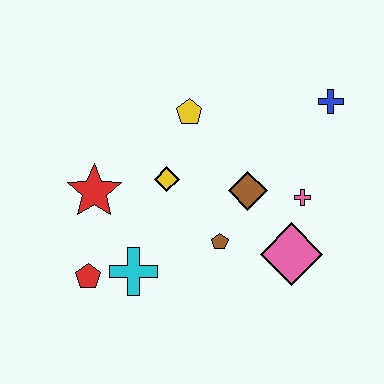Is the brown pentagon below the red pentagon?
No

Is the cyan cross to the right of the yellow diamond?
No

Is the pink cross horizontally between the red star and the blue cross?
Yes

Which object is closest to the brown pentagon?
The brown diamond is closest to the brown pentagon.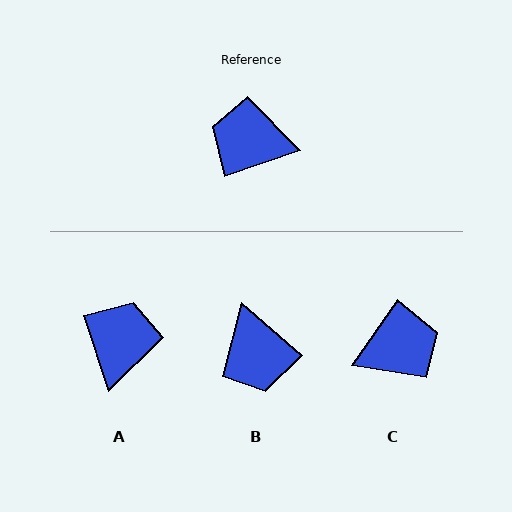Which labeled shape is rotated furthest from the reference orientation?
C, about 144 degrees away.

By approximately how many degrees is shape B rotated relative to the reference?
Approximately 120 degrees counter-clockwise.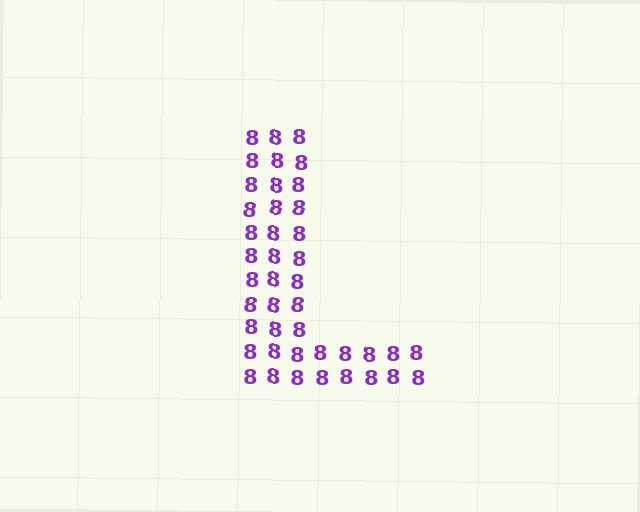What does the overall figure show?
The overall figure shows the letter L.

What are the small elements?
The small elements are digit 8's.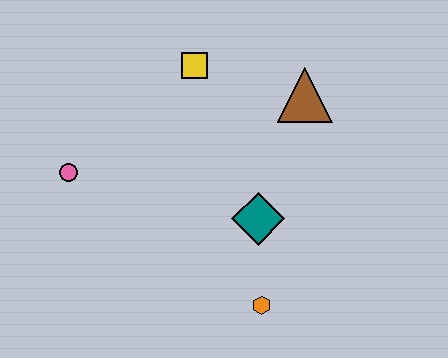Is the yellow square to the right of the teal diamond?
No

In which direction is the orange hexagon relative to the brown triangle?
The orange hexagon is below the brown triangle.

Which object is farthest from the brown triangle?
The pink circle is farthest from the brown triangle.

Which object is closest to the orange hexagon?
The teal diamond is closest to the orange hexagon.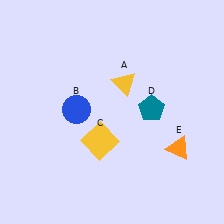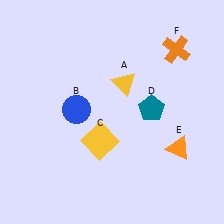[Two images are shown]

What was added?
An orange cross (F) was added in Image 2.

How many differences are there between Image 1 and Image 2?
There is 1 difference between the two images.